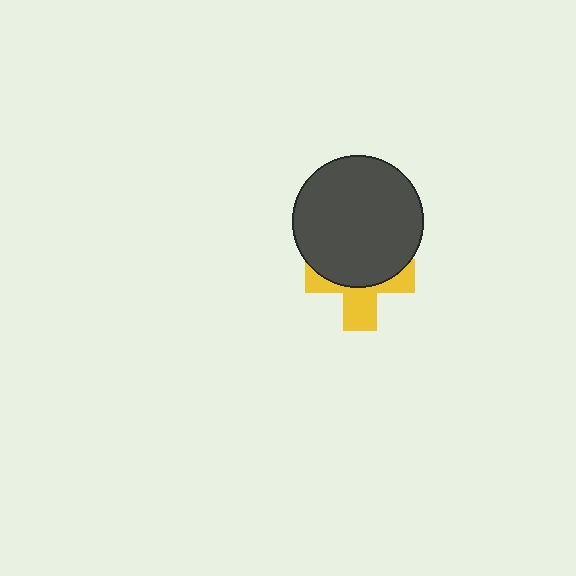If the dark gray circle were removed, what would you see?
You would see the complete yellow cross.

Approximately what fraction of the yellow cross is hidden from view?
Roughly 54% of the yellow cross is hidden behind the dark gray circle.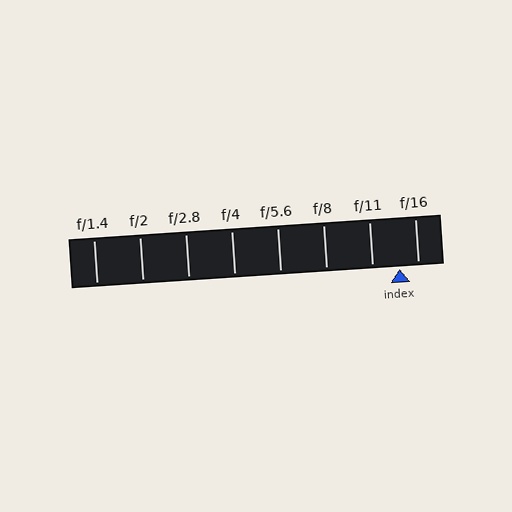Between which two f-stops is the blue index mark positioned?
The index mark is between f/11 and f/16.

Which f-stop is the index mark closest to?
The index mark is closest to f/16.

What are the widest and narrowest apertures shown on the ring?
The widest aperture shown is f/1.4 and the narrowest is f/16.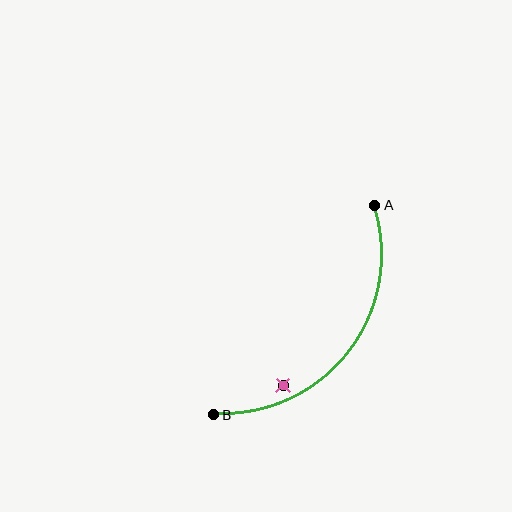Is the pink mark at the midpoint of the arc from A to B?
No — the pink mark does not lie on the arc at all. It sits slightly inside the curve.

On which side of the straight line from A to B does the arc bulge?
The arc bulges below and to the right of the straight line connecting A and B.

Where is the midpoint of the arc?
The arc midpoint is the point on the curve farthest from the straight line joining A and B. It sits below and to the right of that line.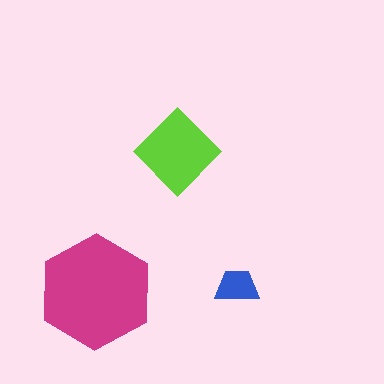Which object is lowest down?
The magenta hexagon is bottommost.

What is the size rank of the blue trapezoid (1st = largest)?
3rd.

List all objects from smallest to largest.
The blue trapezoid, the lime diamond, the magenta hexagon.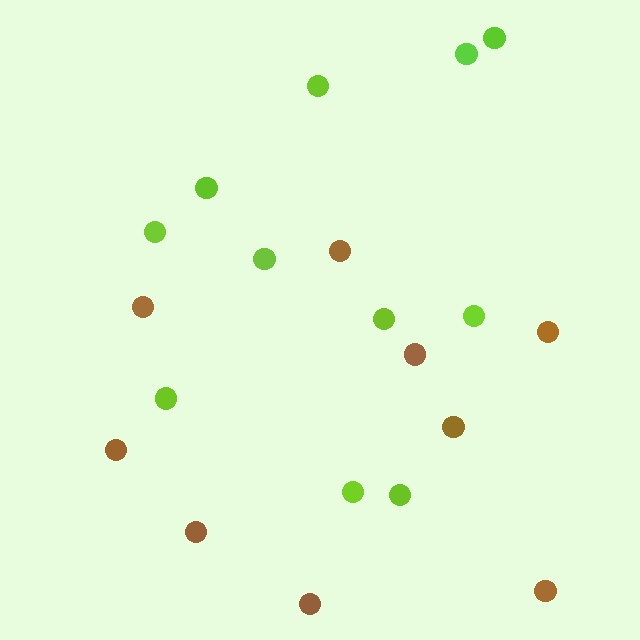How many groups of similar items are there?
There are 2 groups: one group of lime circles (11) and one group of brown circles (9).